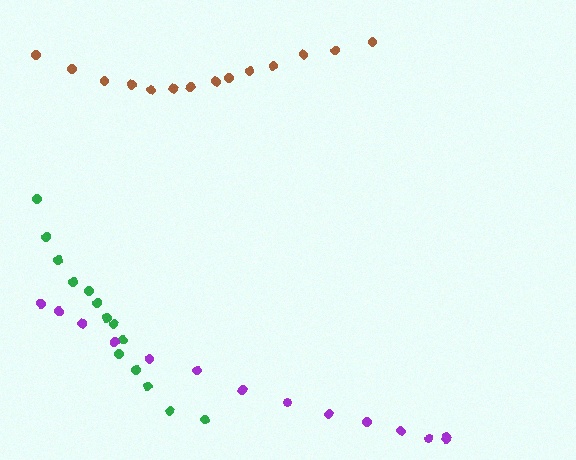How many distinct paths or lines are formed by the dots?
There are 3 distinct paths.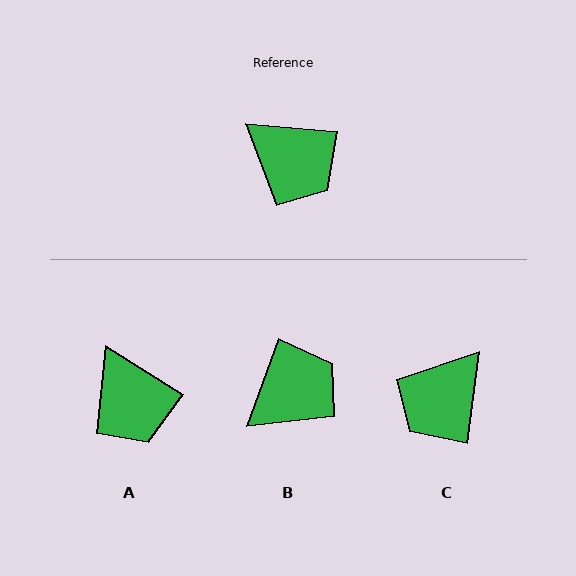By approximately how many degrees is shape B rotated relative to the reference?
Approximately 75 degrees counter-clockwise.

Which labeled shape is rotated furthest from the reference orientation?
C, about 92 degrees away.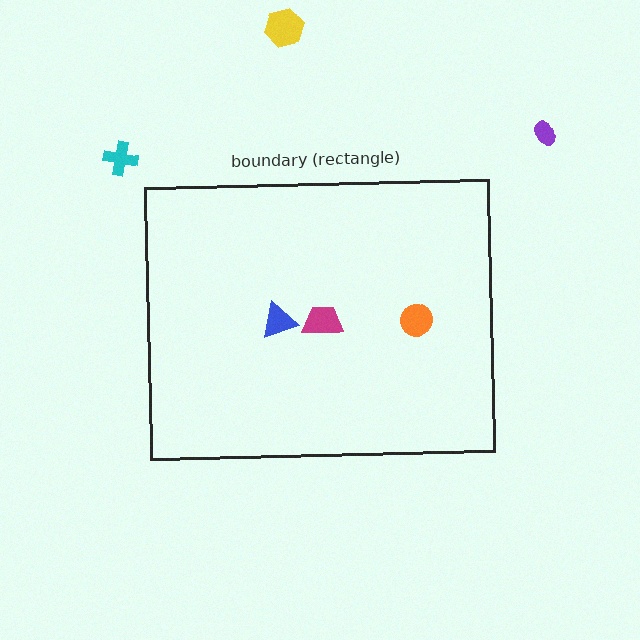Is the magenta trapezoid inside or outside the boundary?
Inside.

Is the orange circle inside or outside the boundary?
Inside.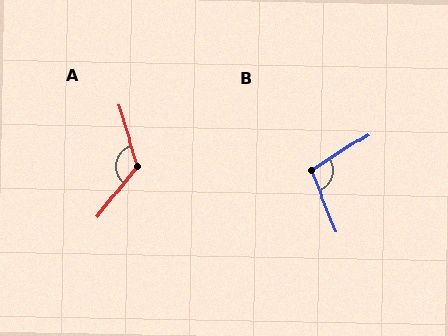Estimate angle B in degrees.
Approximately 101 degrees.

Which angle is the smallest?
B, at approximately 101 degrees.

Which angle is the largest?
A, at approximately 125 degrees.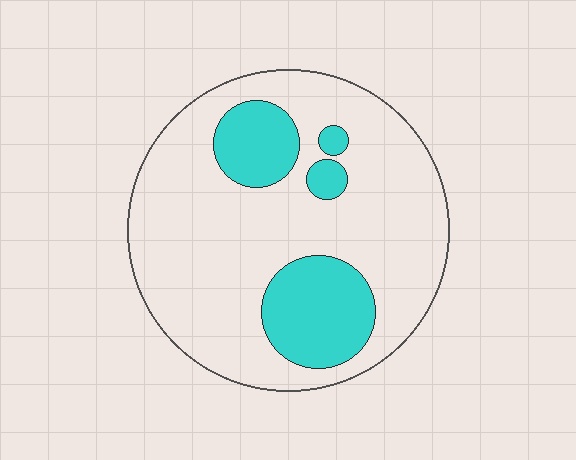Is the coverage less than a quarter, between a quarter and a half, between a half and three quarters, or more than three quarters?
Less than a quarter.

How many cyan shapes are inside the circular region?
4.